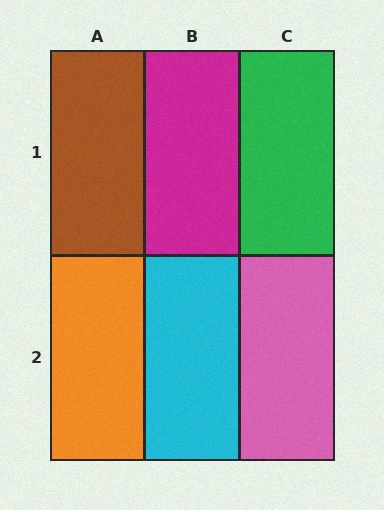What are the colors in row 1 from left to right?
Brown, magenta, green.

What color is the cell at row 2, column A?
Orange.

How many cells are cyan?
1 cell is cyan.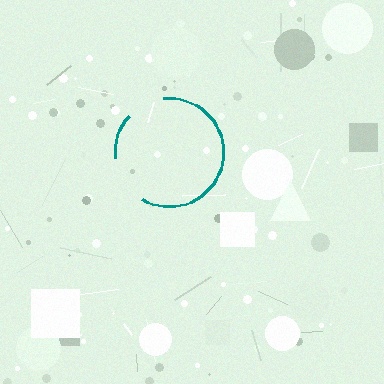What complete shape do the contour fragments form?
The contour fragments form a circle.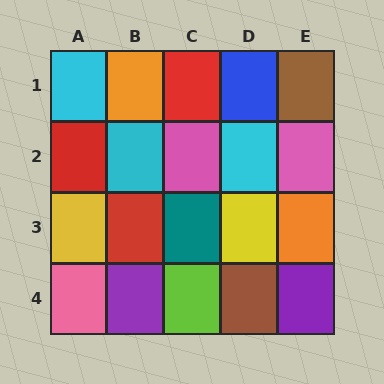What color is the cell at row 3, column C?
Teal.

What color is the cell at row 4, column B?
Purple.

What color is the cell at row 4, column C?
Lime.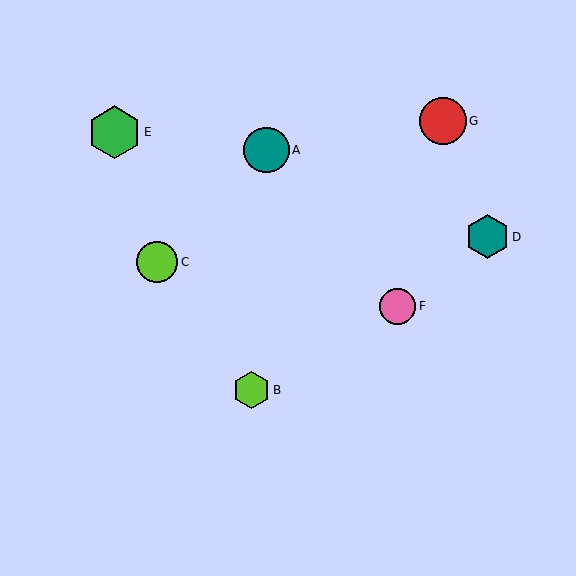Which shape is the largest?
The green hexagon (labeled E) is the largest.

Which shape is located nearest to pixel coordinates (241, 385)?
The lime hexagon (labeled B) at (251, 390) is nearest to that location.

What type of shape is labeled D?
Shape D is a teal hexagon.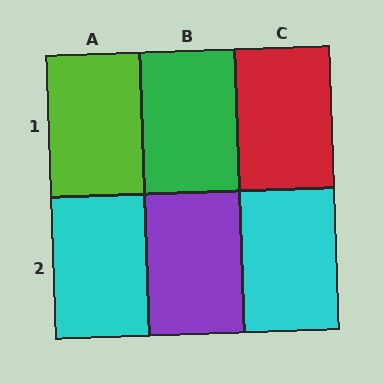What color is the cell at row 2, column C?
Cyan.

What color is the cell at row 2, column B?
Purple.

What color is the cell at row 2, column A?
Cyan.